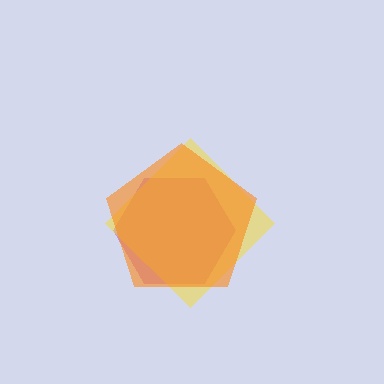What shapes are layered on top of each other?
The layered shapes are: a purple hexagon, a yellow diamond, an orange pentagon.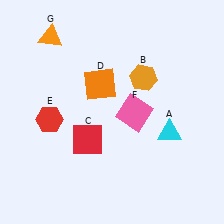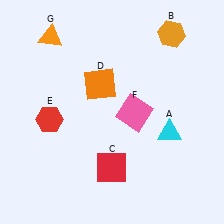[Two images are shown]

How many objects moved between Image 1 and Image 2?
2 objects moved between the two images.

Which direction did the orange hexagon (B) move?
The orange hexagon (B) moved up.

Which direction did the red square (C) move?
The red square (C) moved down.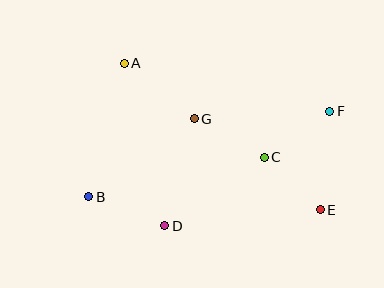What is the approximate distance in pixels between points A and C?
The distance between A and C is approximately 169 pixels.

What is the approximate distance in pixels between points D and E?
The distance between D and E is approximately 156 pixels.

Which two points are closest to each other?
Points C and E are closest to each other.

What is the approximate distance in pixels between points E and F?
The distance between E and F is approximately 99 pixels.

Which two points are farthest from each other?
Points B and F are farthest from each other.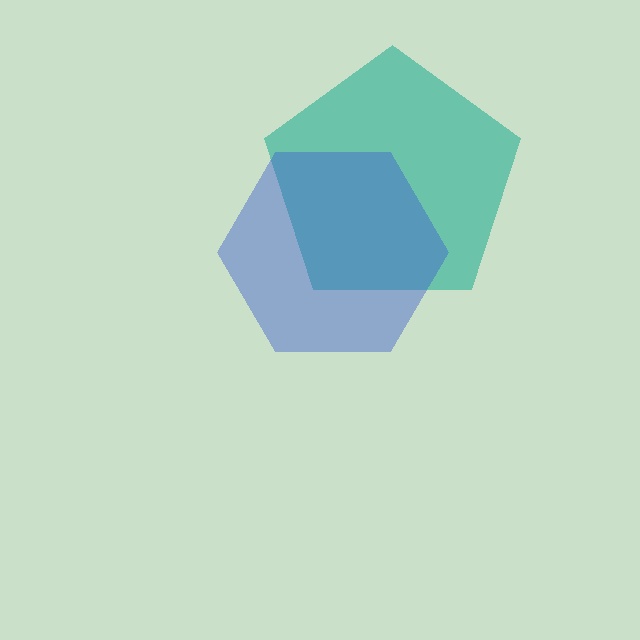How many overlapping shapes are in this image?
There are 2 overlapping shapes in the image.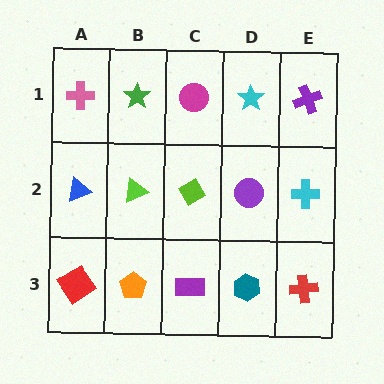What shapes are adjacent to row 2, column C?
A magenta circle (row 1, column C), a purple rectangle (row 3, column C), a lime triangle (row 2, column B), a purple circle (row 2, column D).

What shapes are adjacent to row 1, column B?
A lime triangle (row 2, column B), a pink cross (row 1, column A), a magenta circle (row 1, column C).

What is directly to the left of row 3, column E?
A teal hexagon.